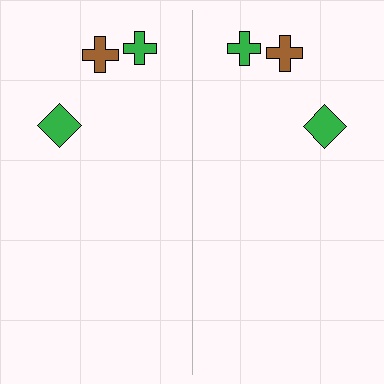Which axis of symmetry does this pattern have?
The pattern has a vertical axis of symmetry running through the center of the image.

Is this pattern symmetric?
Yes, this pattern has bilateral (reflection) symmetry.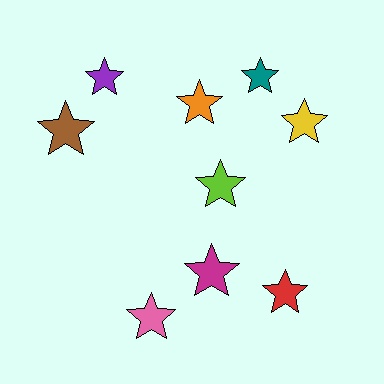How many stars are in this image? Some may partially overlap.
There are 9 stars.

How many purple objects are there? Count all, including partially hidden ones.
There is 1 purple object.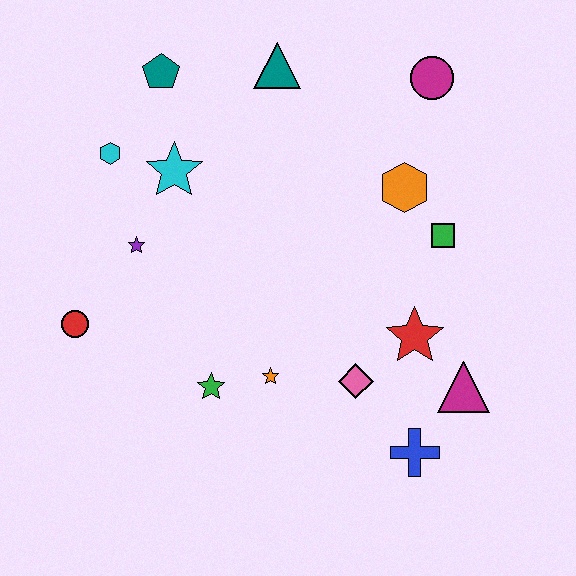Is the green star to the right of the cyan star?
Yes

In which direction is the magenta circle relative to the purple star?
The magenta circle is to the right of the purple star.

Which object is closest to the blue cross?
The magenta triangle is closest to the blue cross.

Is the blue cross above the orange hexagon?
No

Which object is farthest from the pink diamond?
The teal pentagon is farthest from the pink diamond.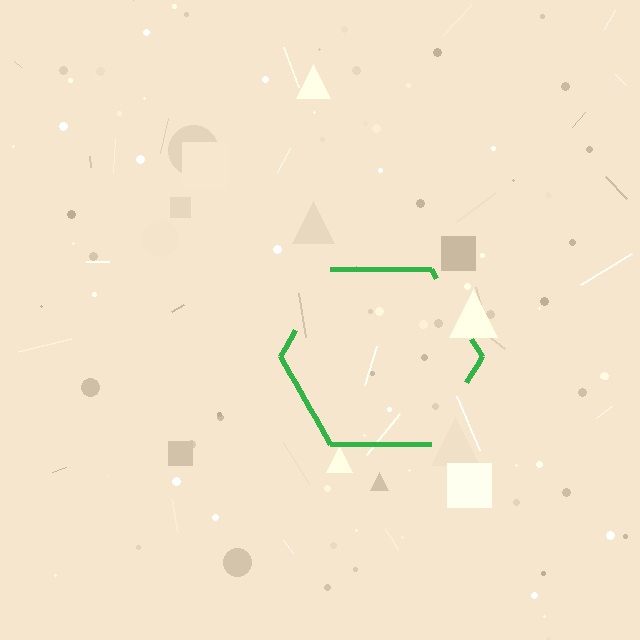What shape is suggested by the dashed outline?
The dashed outline suggests a hexagon.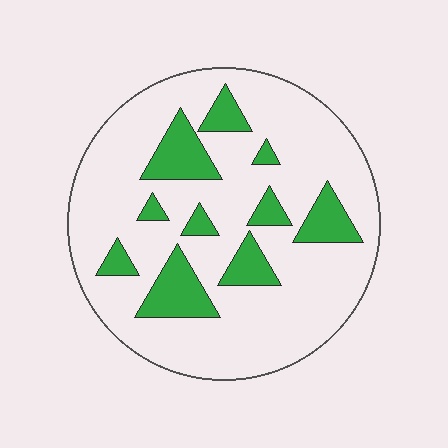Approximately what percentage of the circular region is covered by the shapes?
Approximately 20%.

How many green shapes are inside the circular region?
10.